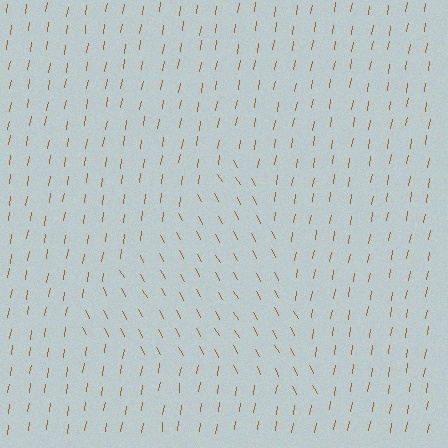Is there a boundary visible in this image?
Yes, there is a texture boundary formed by a change in line orientation.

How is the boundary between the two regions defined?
The boundary is defined purely by a change in line orientation (approximately 38 degrees difference). All lines are the same color and thickness.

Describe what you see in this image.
The image is filled with small brown line segments. A triangle region in the image has lines oriented differently from the surrounding lines, creating a visible texture boundary.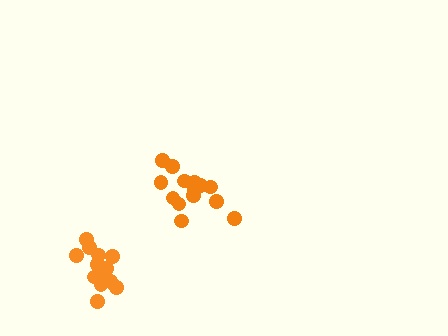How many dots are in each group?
Group 1: 14 dots, Group 2: 13 dots (27 total).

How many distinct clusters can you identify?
There are 2 distinct clusters.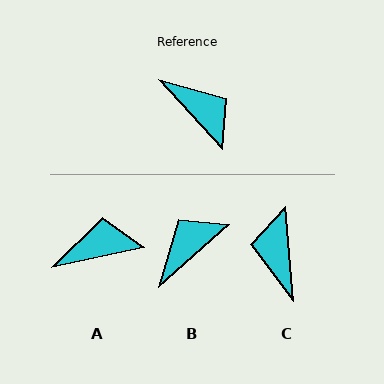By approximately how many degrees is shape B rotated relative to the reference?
Approximately 89 degrees counter-clockwise.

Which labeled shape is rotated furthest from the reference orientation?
C, about 142 degrees away.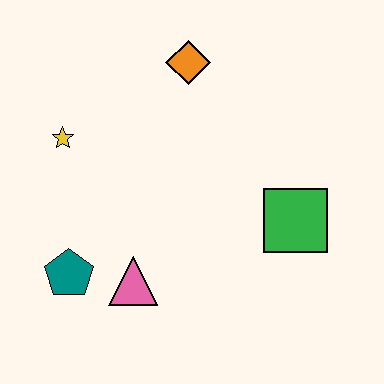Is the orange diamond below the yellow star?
No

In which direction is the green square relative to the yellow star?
The green square is to the right of the yellow star.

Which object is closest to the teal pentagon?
The pink triangle is closest to the teal pentagon.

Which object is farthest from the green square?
The yellow star is farthest from the green square.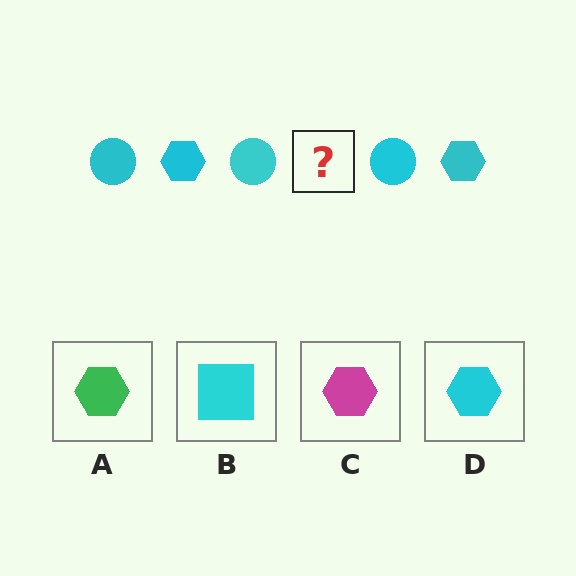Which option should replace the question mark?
Option D.